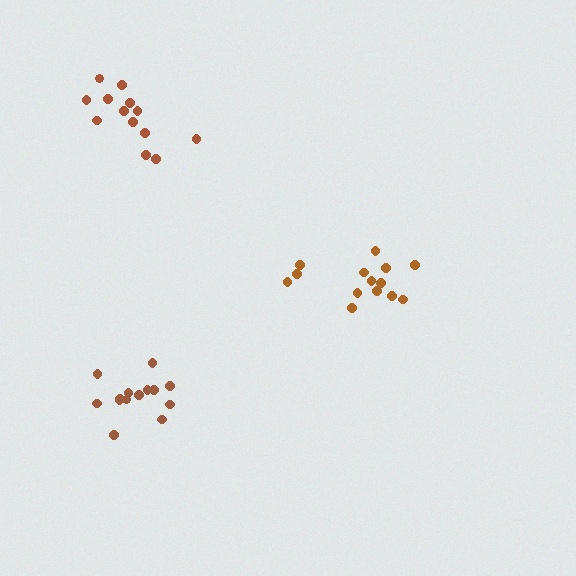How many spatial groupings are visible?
There are 3 spatial groupings.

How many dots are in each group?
Group 1: 14 dots, Group 2: 14 dots, Group 3: 13 dots (41 total).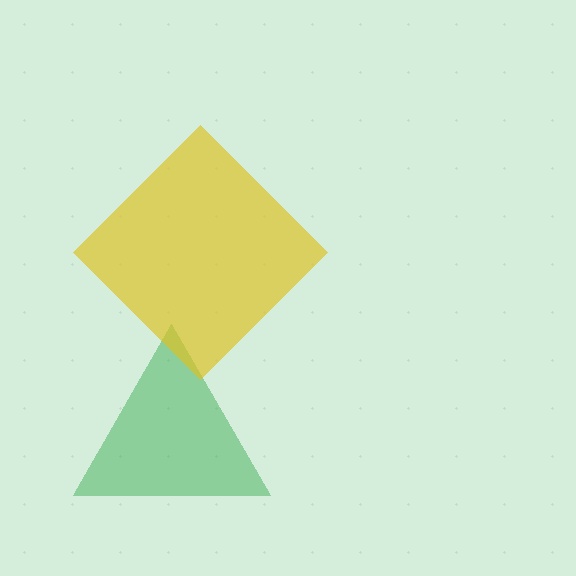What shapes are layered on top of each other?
The layered shapes are: a green triangle, a yellow diamond.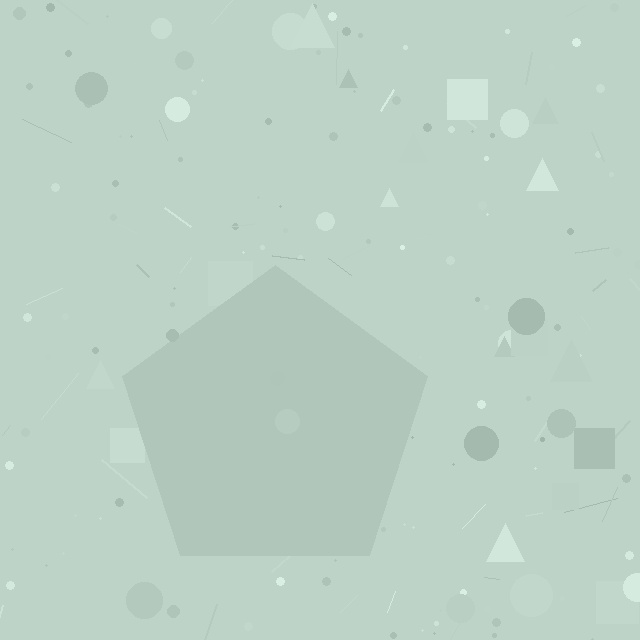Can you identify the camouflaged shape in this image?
The camouflaged shape is a pentagon.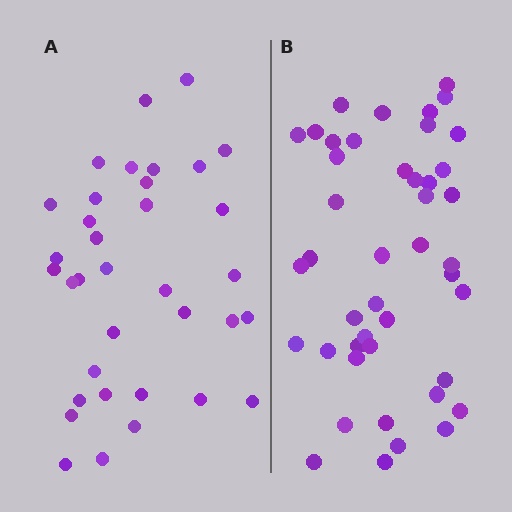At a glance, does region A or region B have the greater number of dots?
Region B (the right region) has more dots.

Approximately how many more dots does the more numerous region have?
Region B has roughly 8 or so more dots than region A.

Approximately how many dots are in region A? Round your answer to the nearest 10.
About 40 dots. (The exact count is 35, which rounds to 40.)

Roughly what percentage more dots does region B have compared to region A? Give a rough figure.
About 25% more.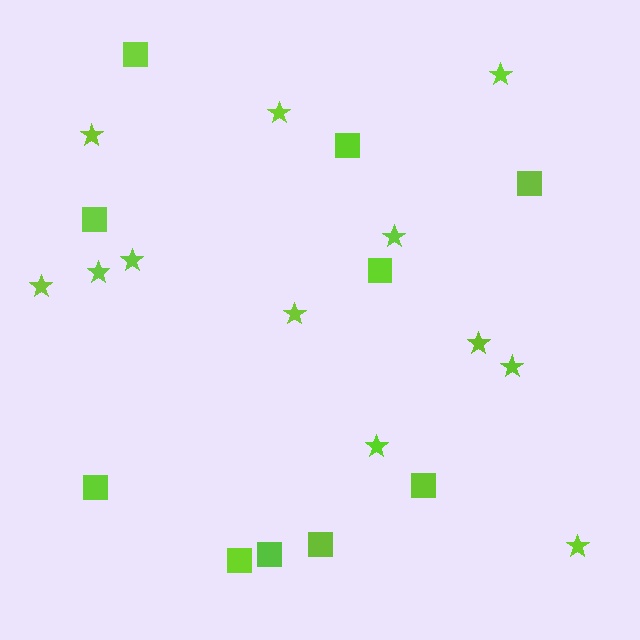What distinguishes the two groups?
There are 2 groups: one group of stars (12) and one group of squares (10).